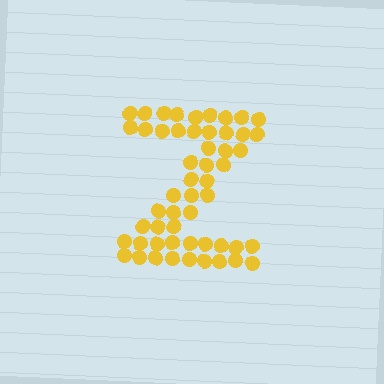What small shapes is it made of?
It is made of small circles.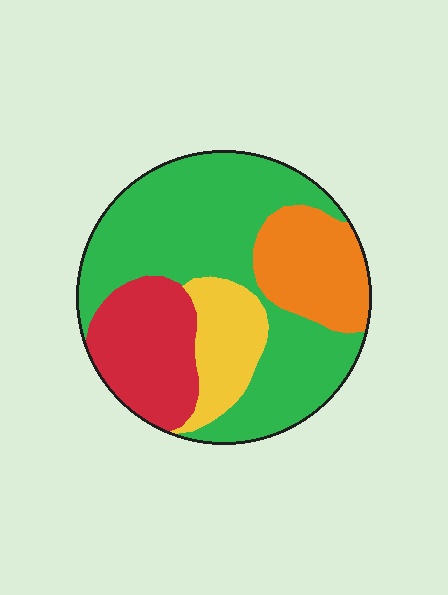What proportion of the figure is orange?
Orange takes up about one sixth (1/6) of the figure.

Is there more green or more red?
Green.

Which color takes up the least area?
Yellow, at roughly 10%.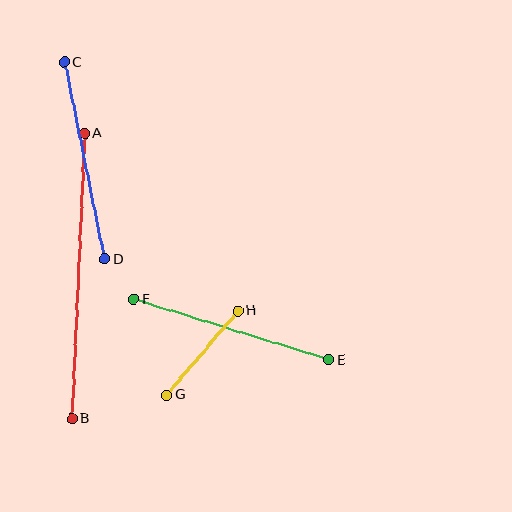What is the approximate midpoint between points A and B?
The midpoint is at approximately (78, 276) pixels.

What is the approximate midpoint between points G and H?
The midpoint is at approximately (202, 353) pixels.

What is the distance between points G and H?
The distance is approximately 110 pixels.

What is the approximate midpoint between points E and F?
The midpoint is at approximately (231, 329) pixels.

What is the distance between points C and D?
The distance is approximately 201 pixels.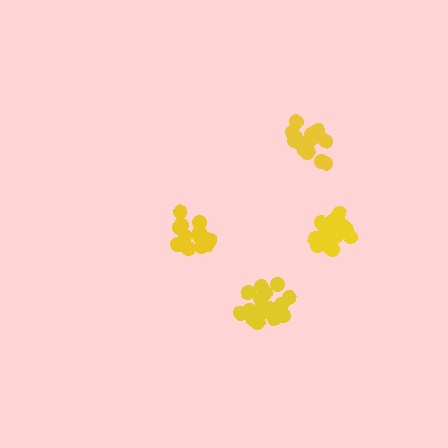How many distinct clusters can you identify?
There are 4 distinct clusters.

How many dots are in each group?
Group 1: 15 dots, Group 2: 15 dots, Group 3: 20 dots, Group 4: 20 dots (70 total).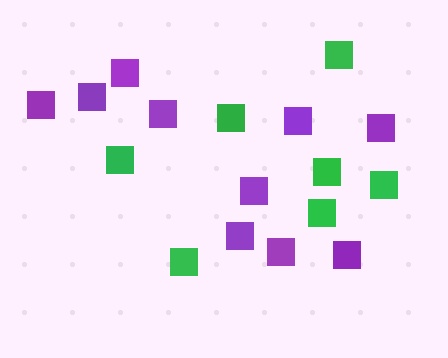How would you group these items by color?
There are 2 groups: one group of purple squares (10) and one group of green squares (7).